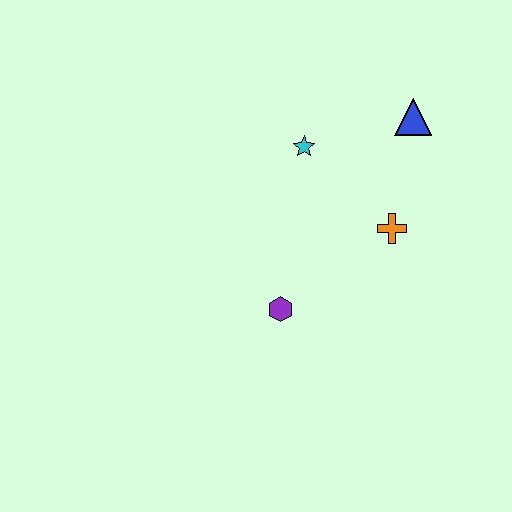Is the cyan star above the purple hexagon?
Yes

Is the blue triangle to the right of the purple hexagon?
Yes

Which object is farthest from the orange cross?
The purple hexagon is farthest from the orange cross.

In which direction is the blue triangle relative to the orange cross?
The blue triangle is above the orange cross.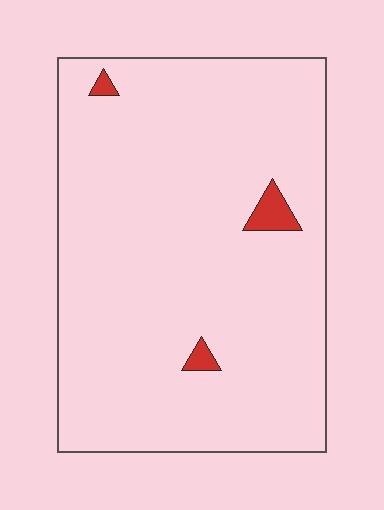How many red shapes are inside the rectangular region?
3.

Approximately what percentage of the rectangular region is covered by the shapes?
Approximately 5%.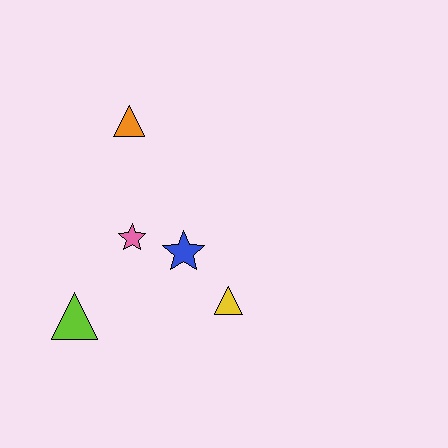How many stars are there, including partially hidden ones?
There are 2 stars.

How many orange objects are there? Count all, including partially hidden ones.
There is 1 orange object.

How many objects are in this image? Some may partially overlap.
There are 5 objects.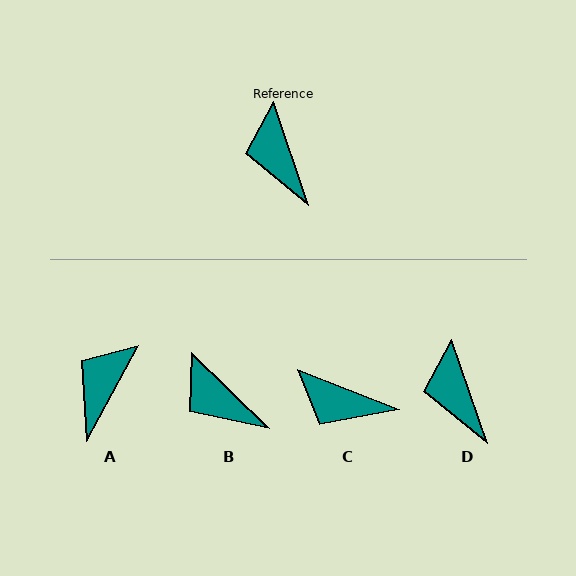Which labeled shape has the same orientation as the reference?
D.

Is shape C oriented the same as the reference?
No, it is off by about 50 degrees.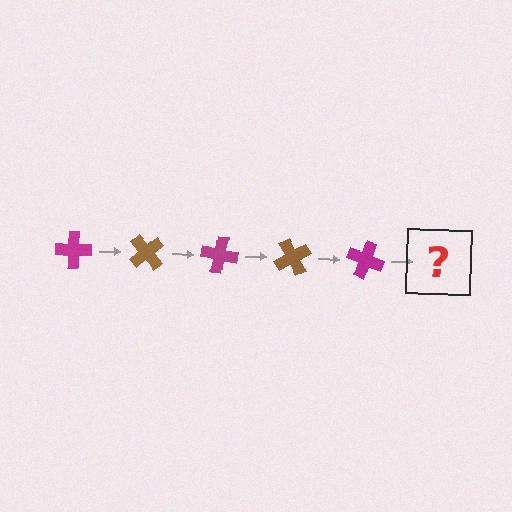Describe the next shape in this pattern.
It should be a brown cross, rotated 250 degrees from the start.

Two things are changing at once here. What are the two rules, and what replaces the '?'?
The two rules are that it rotates 50 degrees each step and the color cycles through magenta and brown. The '?' should be a brown cross, rotated 250 degrees from the start.